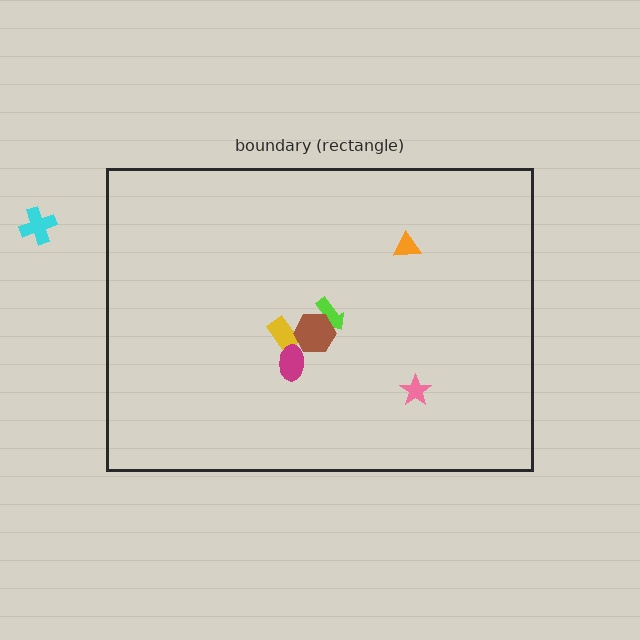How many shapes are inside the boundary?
6 inside, 1 outside.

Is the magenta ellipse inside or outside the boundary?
Inside.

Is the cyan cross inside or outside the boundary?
Outside.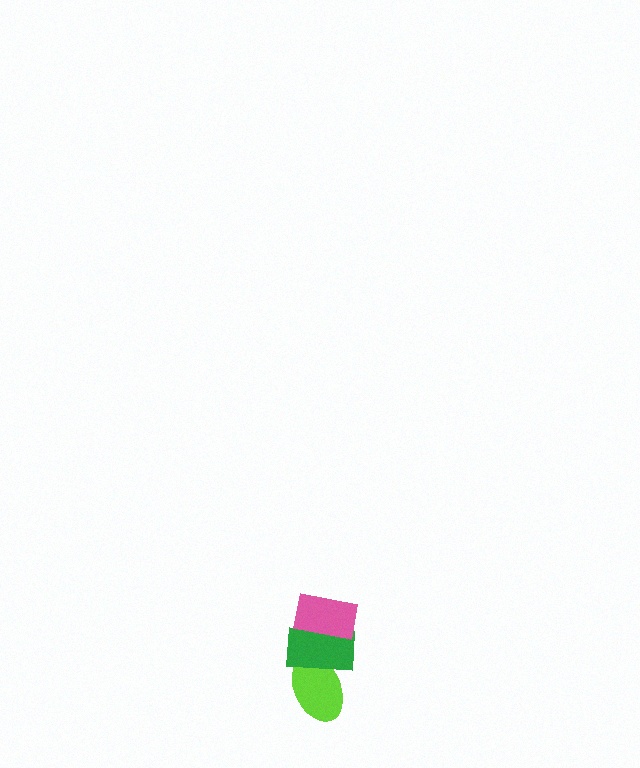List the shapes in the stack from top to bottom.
From top to bottom: the pink rectangle, the green rectangle, the lime ellipse.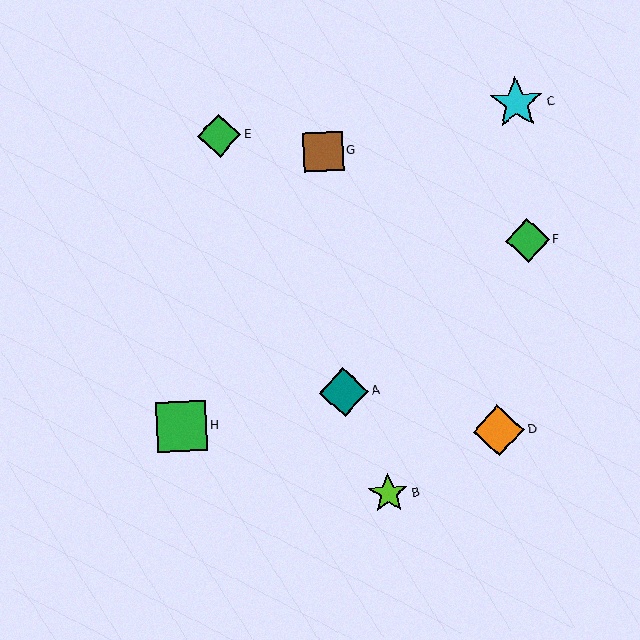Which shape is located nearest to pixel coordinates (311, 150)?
The brown square (labeled G) at (323, 152) is nearest to that location.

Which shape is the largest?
The cyan star (labeled C) is the largest.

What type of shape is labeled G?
Shape G is a brown square.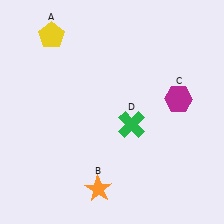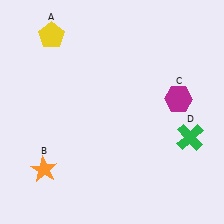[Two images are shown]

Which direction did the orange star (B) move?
The orange star (B) moved left.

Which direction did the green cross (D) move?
The green cross (D) moved right.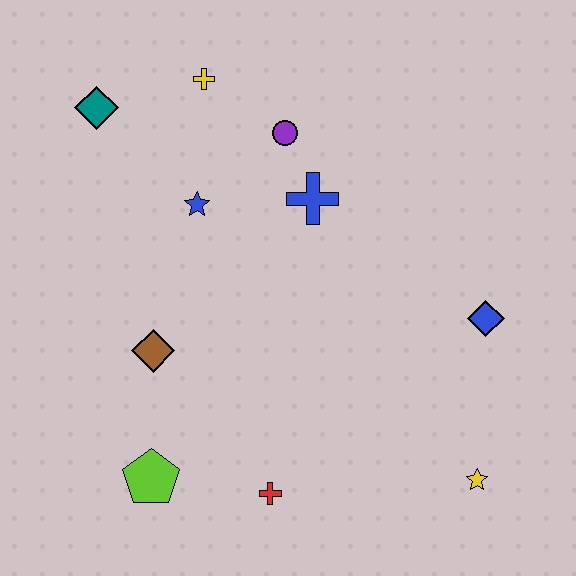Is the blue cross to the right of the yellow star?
No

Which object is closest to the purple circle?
The blue cross is closest to the purple circle.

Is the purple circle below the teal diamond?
Yes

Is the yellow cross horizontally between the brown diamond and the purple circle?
Yes